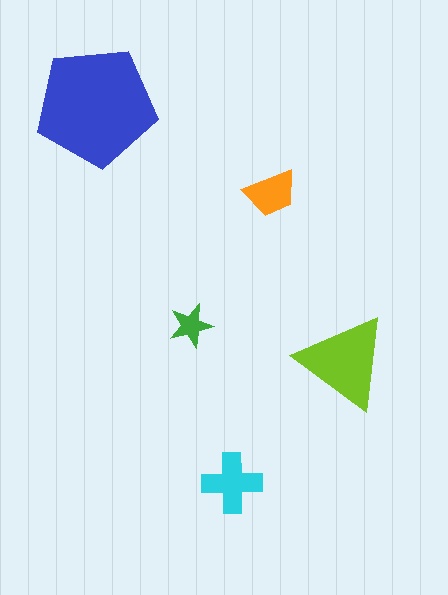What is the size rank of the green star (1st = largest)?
5th.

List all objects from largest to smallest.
The blue pentagon, the lime triangle, the cyan cross, the orange trapezoid, the green star.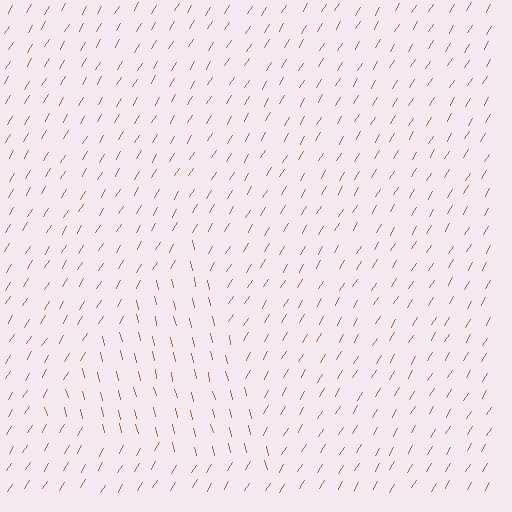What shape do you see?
I see a triangle.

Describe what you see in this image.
The image is filled with small brown line segments. A triangle region in the image has lines oriented differently from the surrounding lines, creating a visible texture boundary.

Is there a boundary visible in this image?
Yes, there is a texture boundary formed by a change in line orientation.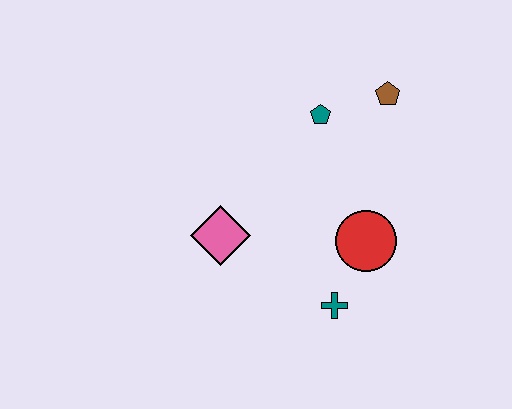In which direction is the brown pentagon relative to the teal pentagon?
The brown pentagon is to the right of the teal pentagon.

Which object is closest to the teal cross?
The red circle is closest to the teal cross.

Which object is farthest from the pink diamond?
The brown pentagon is farthest from the pink diamond.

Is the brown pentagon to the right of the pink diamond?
Yes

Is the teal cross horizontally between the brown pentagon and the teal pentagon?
Yes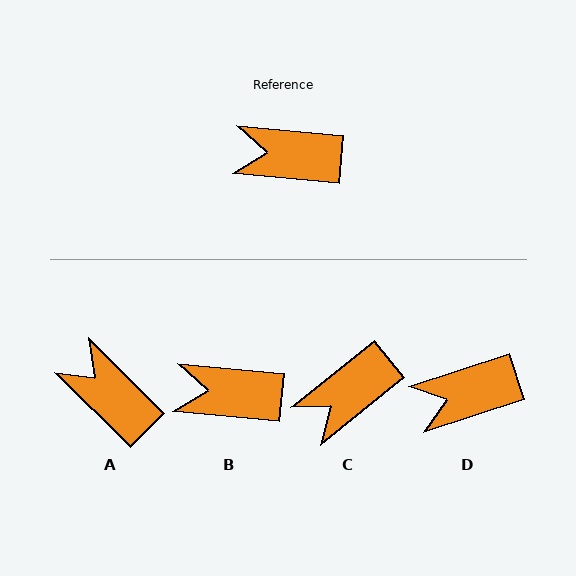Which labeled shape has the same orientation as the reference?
B.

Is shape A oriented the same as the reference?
No, it is off by about 39 degrees.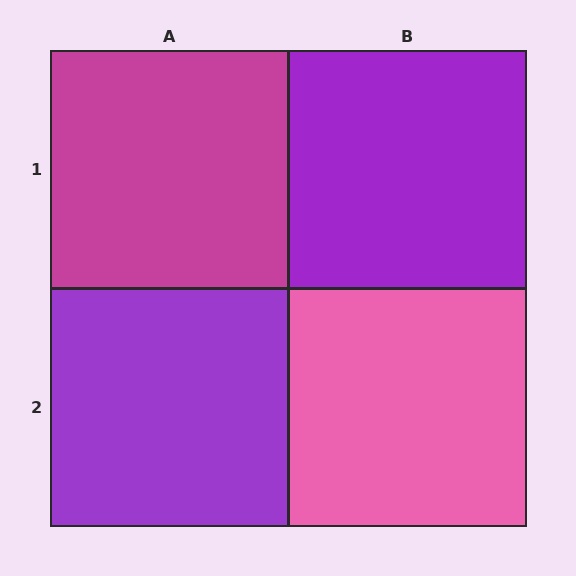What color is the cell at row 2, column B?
Pink.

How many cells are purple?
2 cells are purple.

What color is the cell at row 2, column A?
Purple.